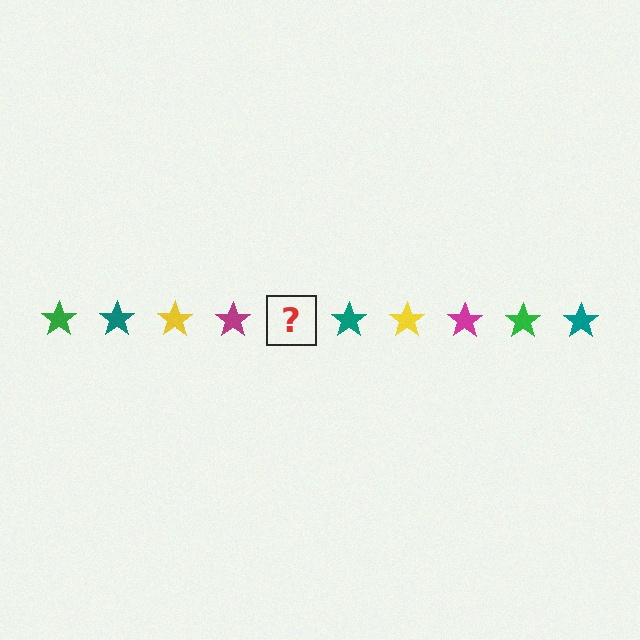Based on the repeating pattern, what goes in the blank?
The blank should be a green star.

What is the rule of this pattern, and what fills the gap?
The rule is that the pattern cycles through green, teal, yellow, magenta stars. The gap should be filled with a green star.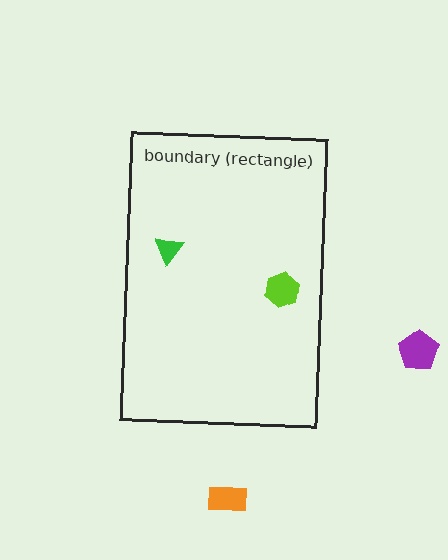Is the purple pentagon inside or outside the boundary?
Outside.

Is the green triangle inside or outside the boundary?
Inside.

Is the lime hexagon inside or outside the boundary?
Inside.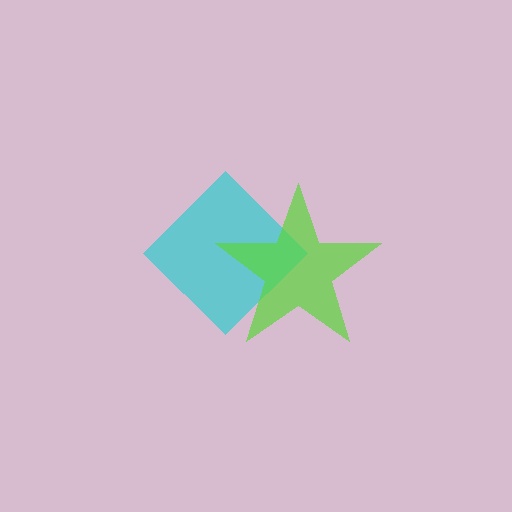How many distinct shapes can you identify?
There are 2 distinct shapes: a cyan diamond, a lime star.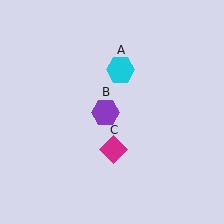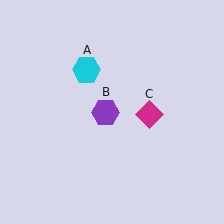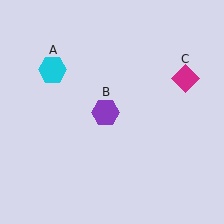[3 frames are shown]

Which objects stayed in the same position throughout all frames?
Purple hexagon (object B) remained stationary.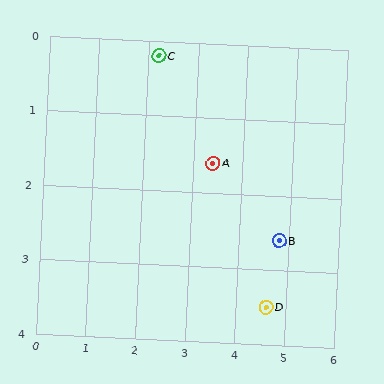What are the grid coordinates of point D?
Point D is at approximately (4.6, 3.5).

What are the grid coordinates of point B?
Point B is at approximately (4.8, 2.6).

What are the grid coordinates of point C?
Point C is at approximately (2.2, 0.2).